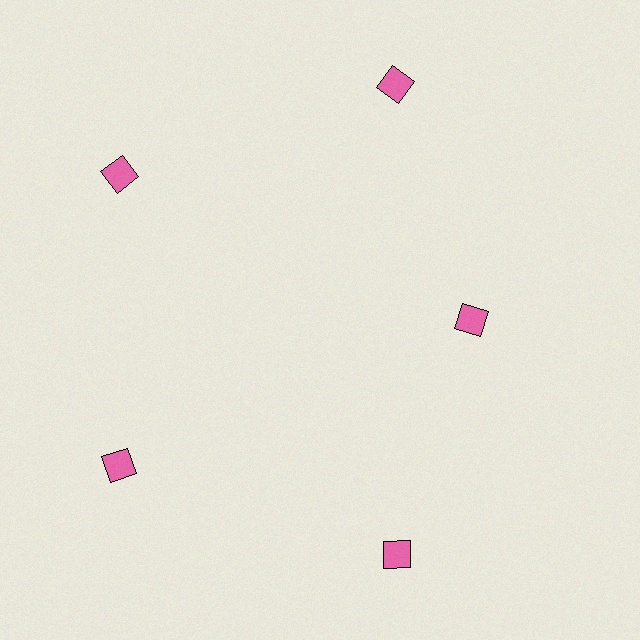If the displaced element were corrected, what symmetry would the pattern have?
It would have 5-fold rotational symmetry — the pattern would map onto itself every 72 degrees.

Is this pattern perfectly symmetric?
No. The 5 pink diamonds are arranged in a ring, but one element near the 3 o'clock position is pulled inward toward the center, breaking the 5-fold rotational symmetry.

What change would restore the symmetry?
The symmetry would be restored by moving it outward, back onto the ring so that all 5 diamonds sit at equal angles and equal distance from the center.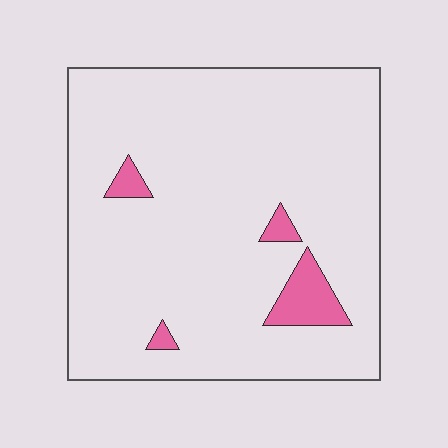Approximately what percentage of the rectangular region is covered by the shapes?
Approximately 5%.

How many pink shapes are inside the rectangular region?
4.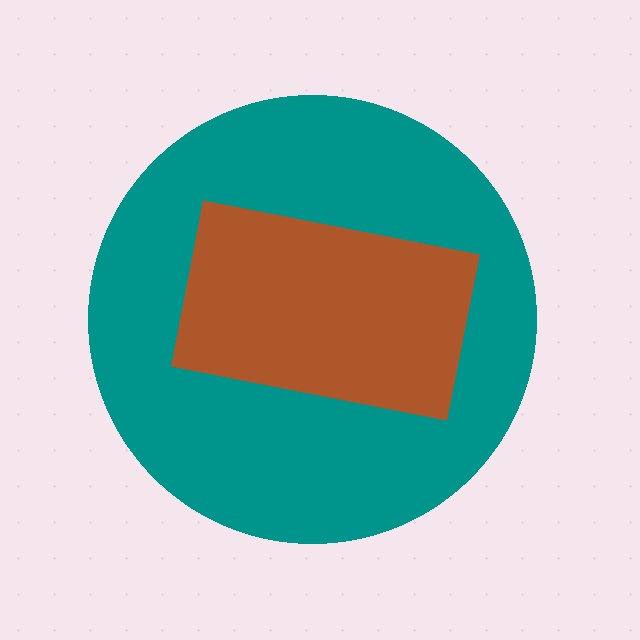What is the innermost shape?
The brown rectangle.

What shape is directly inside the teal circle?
The brown rectangle.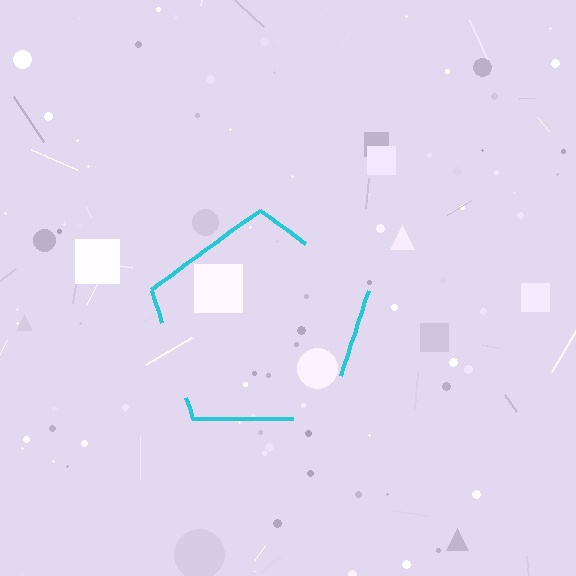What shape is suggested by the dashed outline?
The dashed outline suggests a pentagon.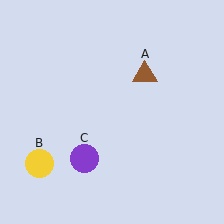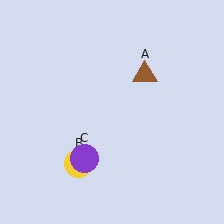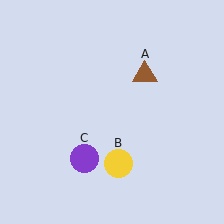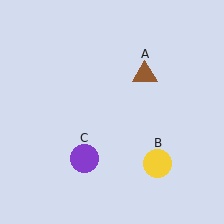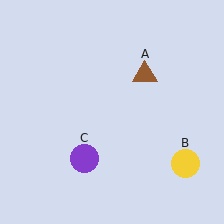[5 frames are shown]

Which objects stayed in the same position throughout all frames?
Brown triangle (object A) and purple circle (object C) remained stationary.